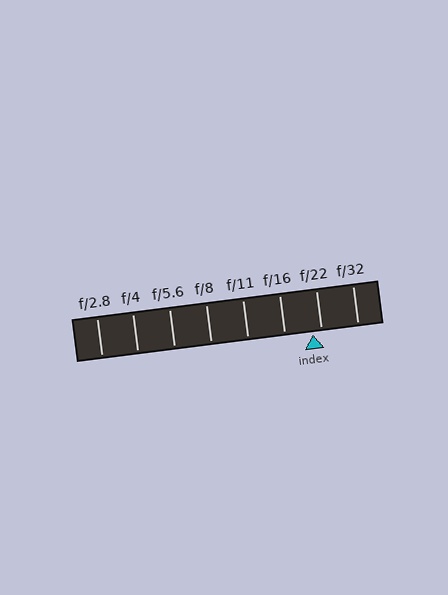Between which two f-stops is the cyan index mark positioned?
The index mark is between f/16 and f/22.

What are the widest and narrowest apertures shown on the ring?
The widest aperture shown is f/2.8 and the narrowest is f/32.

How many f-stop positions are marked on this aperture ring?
There are 8 f-stop positions marked.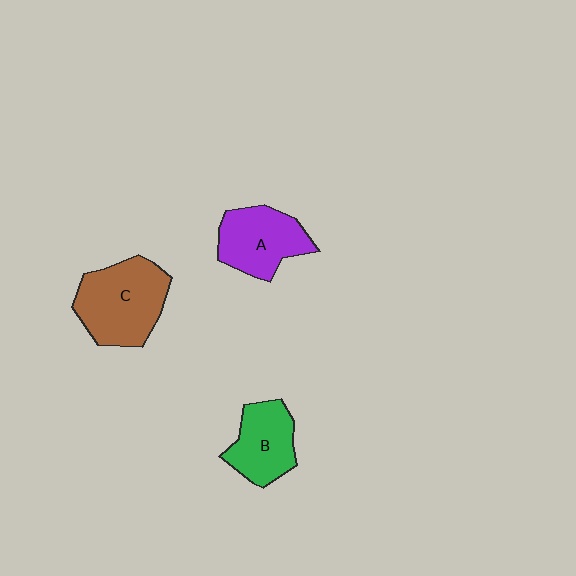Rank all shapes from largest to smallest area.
From largest to smallest: C (brown), A (purple), B (green).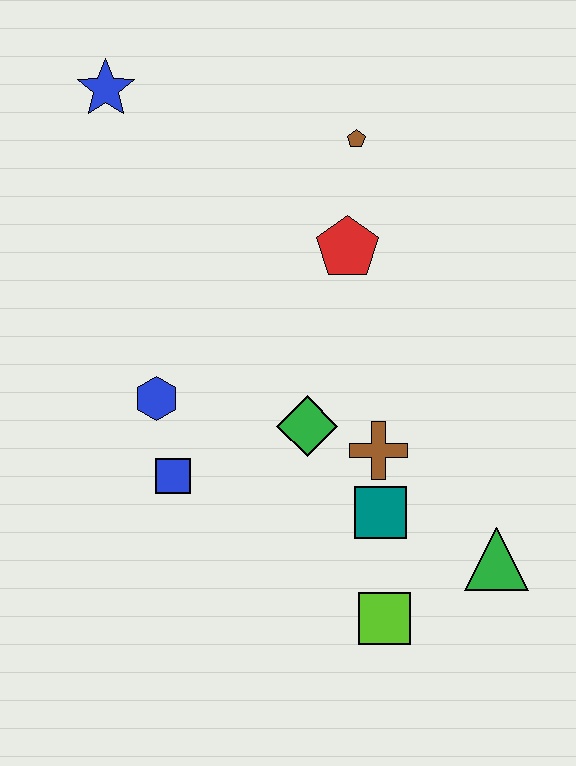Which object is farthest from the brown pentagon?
The lime square is farthest from the brown pentagon.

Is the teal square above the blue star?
No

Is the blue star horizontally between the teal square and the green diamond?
No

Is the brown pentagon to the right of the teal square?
No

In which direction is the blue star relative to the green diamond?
The blue star is above the green diamond.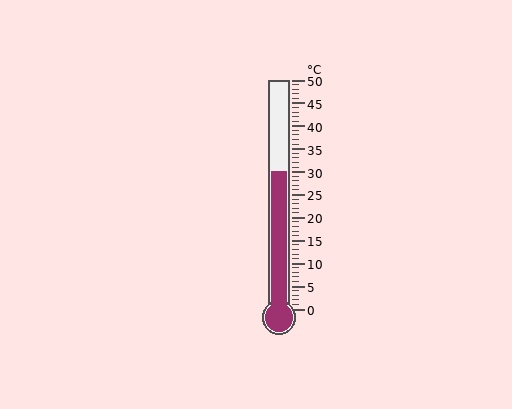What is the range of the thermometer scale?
The thermometer scale ranges from 0°C to 50°C.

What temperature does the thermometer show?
The thermometer shows approximately 30°C.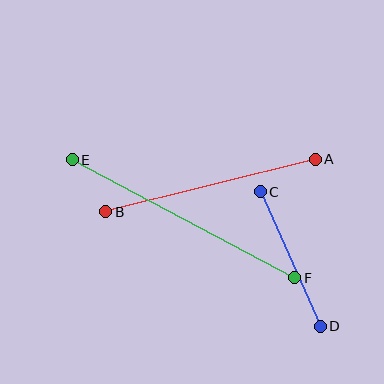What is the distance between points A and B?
The distance is approximately 216 pixels.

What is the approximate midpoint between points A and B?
The midpoint is at approximately (210, 186) pixels.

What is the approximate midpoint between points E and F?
The midpoint is at approximately (184, 219) pixels.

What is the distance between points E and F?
The distance is approximately 252 pixels.